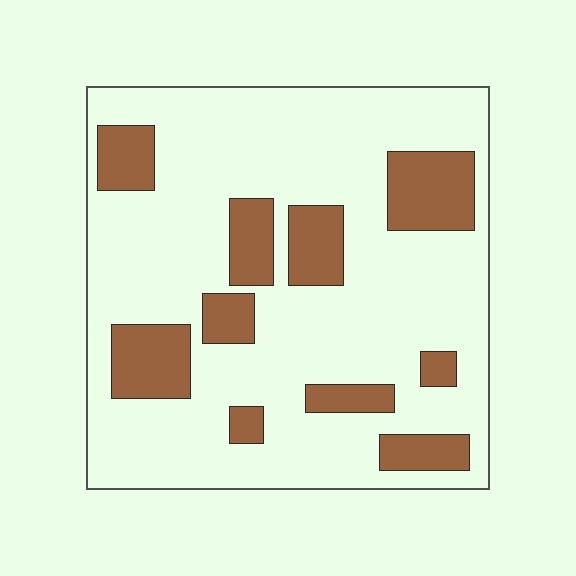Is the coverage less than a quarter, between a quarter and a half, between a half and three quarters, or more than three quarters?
Less than a quarter.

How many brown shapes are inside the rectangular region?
10.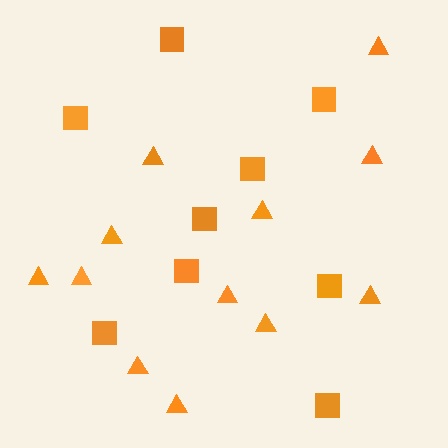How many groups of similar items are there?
There are 2 groups: one group of triangles (12) and one group of squares (9).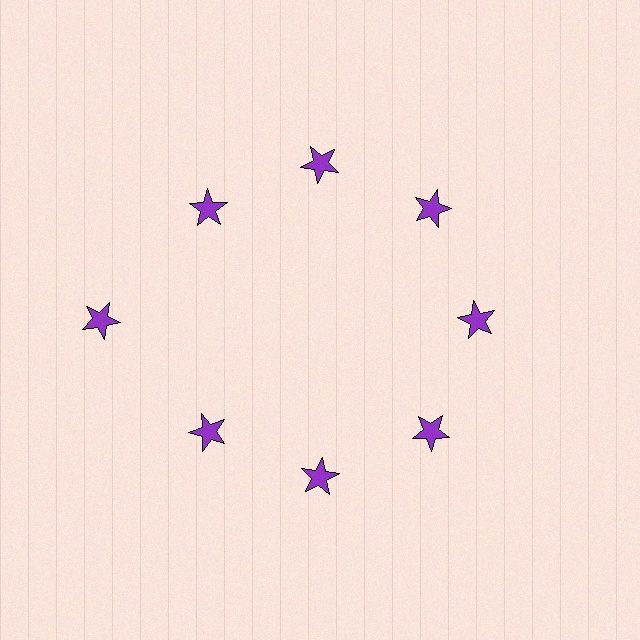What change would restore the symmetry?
The symmetry would be restored by moving it inward, back onto the ring so that all 8 stars sit at equal angles and equal distance from the center.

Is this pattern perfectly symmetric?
No. The 8 purple stars are arranged in a ring, but one element near the 9 o'clock position is pushed outward from the center, breaking the 8-fold rotational symmetry.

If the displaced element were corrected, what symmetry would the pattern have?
It would have 8-fold rotational symmetry — the pattern would map onto itself every 45 degrees.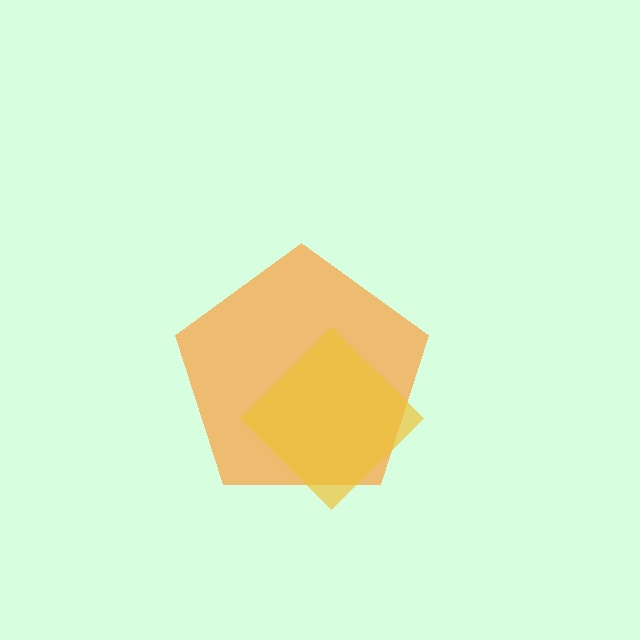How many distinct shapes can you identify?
There are 2 distinct shapes: an orange pentagon, a yellow diamond.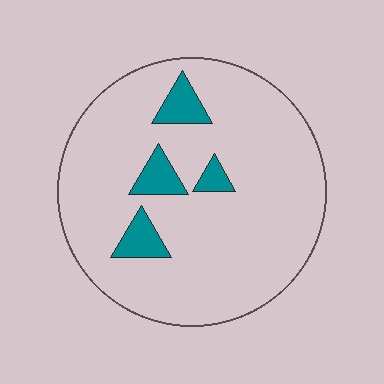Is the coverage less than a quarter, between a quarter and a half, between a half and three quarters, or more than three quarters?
Less than a quarter.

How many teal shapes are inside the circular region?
4.